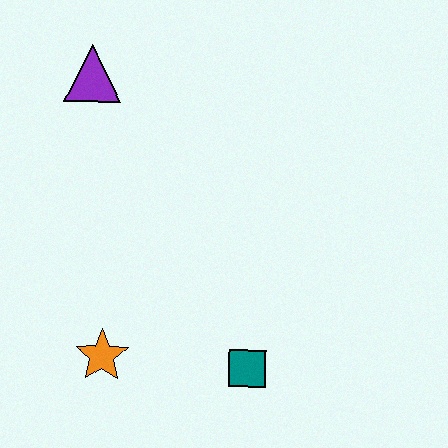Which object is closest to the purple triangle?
The orange star is closest to the purple triangle.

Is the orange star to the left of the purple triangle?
No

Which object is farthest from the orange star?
The purple triangle is farthest from the orange star.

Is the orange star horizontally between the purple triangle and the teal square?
Yes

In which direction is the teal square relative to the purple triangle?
The teal square is below the purple triangle.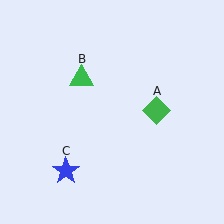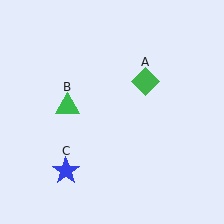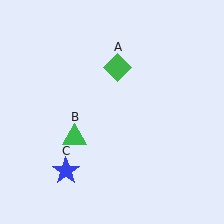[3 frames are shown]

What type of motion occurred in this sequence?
The green diamond (object A), green triangle (object B) rotated counterclockwise around the center of the scene.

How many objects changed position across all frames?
2 objects changed position: green diamond (object A), green triangle (object B).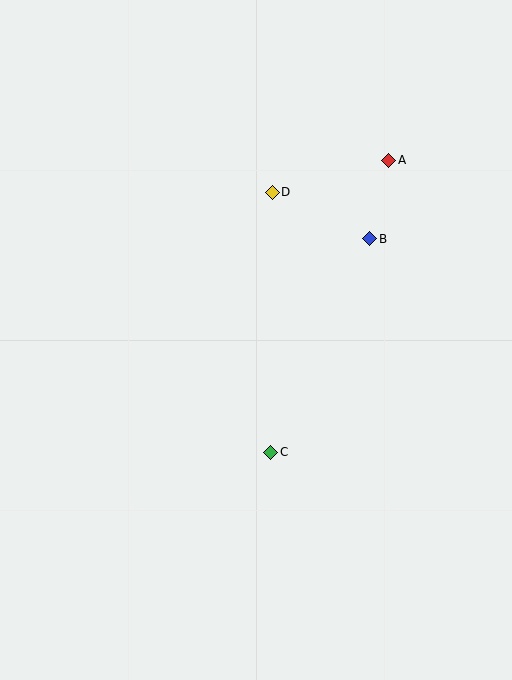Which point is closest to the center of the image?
Point C at (271, 452) is closest to the center.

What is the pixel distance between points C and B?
The distance between C and B is 235 pixels.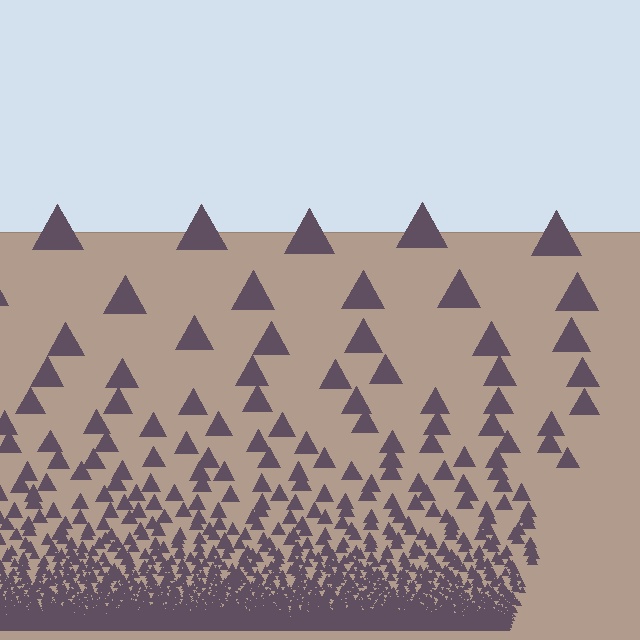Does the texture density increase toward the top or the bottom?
Density increases toward the bottom.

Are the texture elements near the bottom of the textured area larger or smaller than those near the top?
Smaller. The gradient is inverted — elements near the bottom are smaller and denser.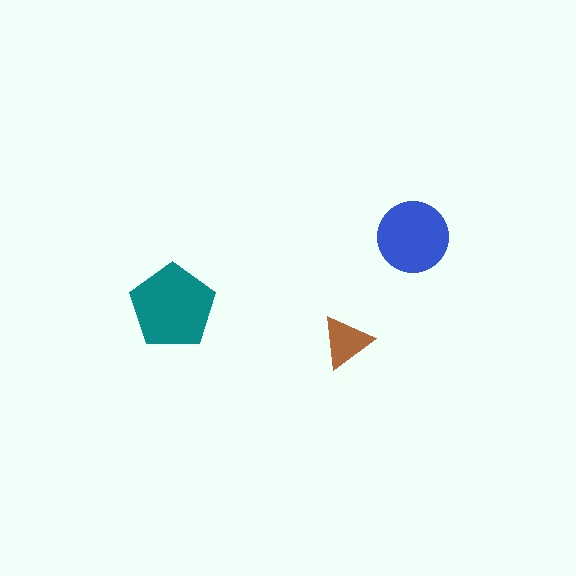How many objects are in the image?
There are 3 objects in the image.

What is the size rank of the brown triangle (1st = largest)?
3rd.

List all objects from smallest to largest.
The brown triangle, the blue circle, the teal pentagon.